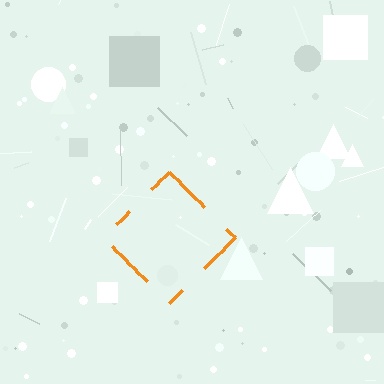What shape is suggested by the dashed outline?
The dashed outline suggests a diamond.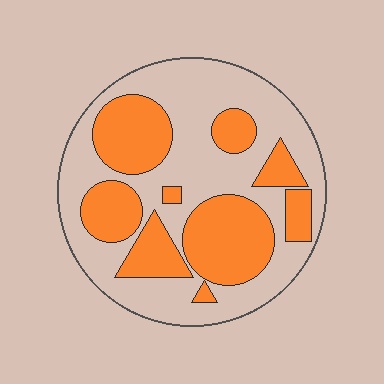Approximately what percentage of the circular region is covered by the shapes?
Approximately 40%.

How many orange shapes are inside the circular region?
9.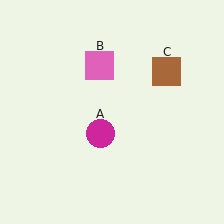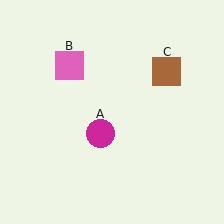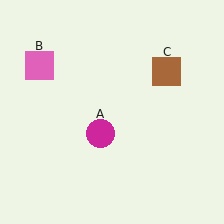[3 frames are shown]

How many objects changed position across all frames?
1 object changed position: pink square (object B).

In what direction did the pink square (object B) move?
The pink square (object B) moved left.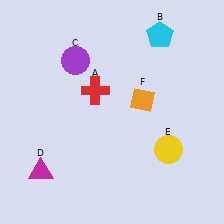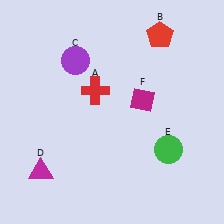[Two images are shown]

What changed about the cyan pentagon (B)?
In Image 1, B is cyan. In Image 2, it changed to red.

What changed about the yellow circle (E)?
In Image 1, E is yellow. In Image 2, it changed to green.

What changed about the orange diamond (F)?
In Image 1, F is orange. In Image 2, it changed to magenta.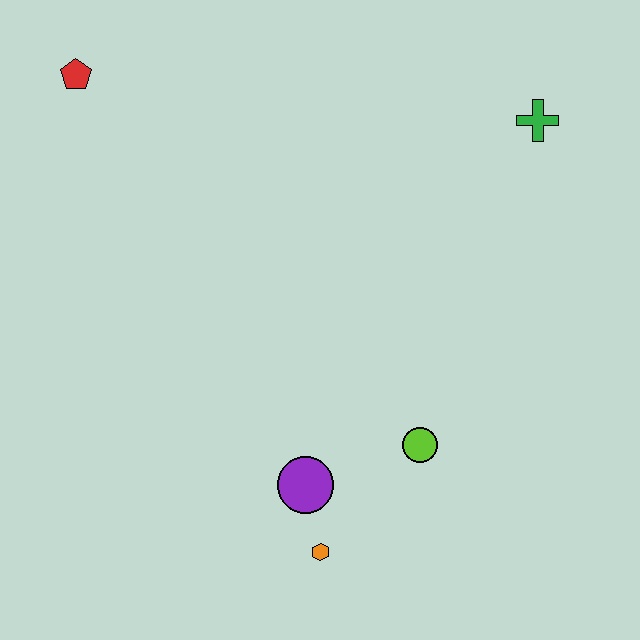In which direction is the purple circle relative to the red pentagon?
The purple circle is below the red pentagon.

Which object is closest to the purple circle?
The orange hexagon is closest to the purple circle.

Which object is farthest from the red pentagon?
The orange hexagon is farthest from the red pentagon.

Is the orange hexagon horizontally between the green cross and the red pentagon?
Yes